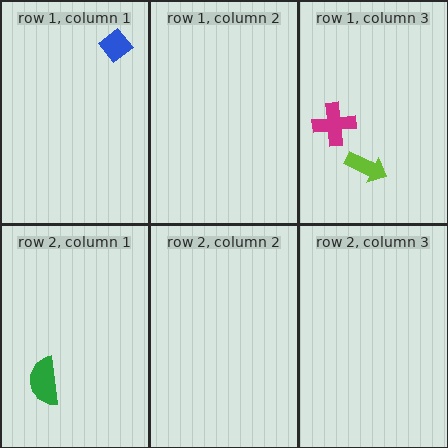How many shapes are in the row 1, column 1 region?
1.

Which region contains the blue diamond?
The row 1, column 1 region.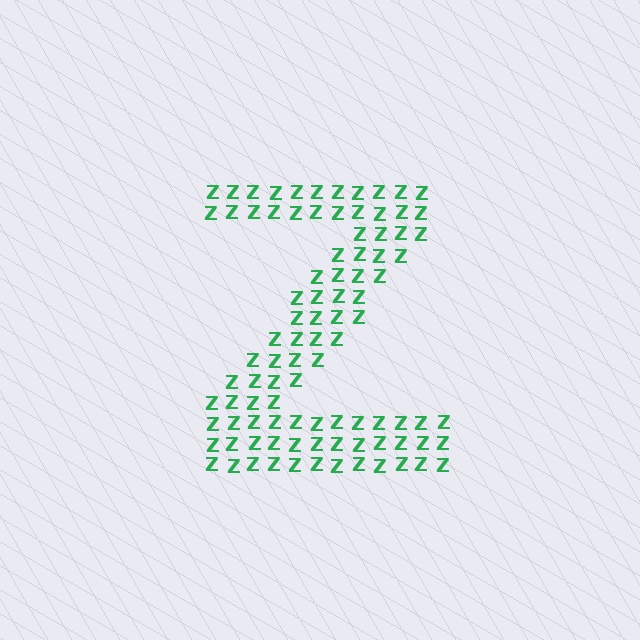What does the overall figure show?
The overall figure shows the letter Z.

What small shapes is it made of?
It is made of small letter Z's.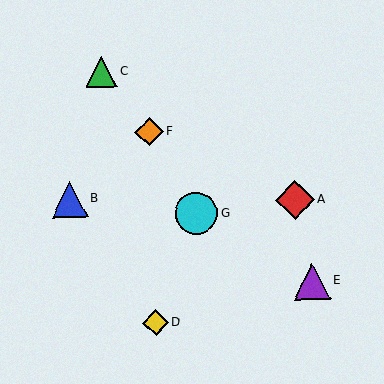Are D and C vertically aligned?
No, D is at x≈155 and C is at x≈101.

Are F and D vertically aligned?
Yes, both are at x≈149.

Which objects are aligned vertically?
Objects D, F are aligned vertically.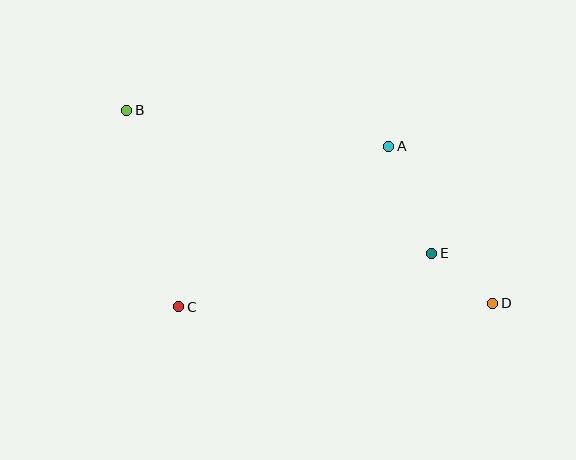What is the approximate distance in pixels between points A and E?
The distance between A and E is approximately 116 pixels.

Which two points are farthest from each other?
Points B and D are farthest from each other.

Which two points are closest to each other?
Points D and E are closest to each other.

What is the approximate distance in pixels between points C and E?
The distance between C and E is approximately 259 pixels.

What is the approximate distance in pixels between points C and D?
The distance between C and D is approximately 314 pixels.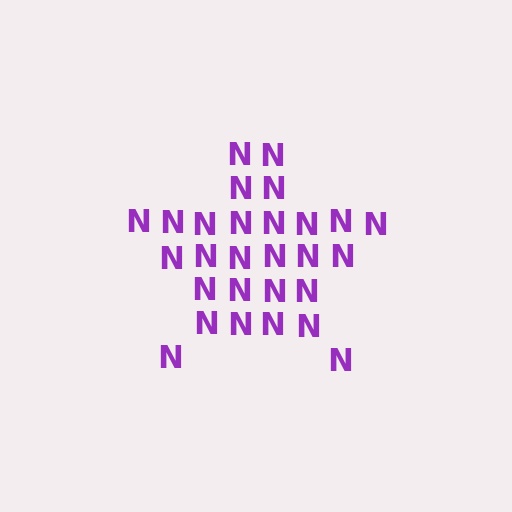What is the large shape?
The large shape is a star.